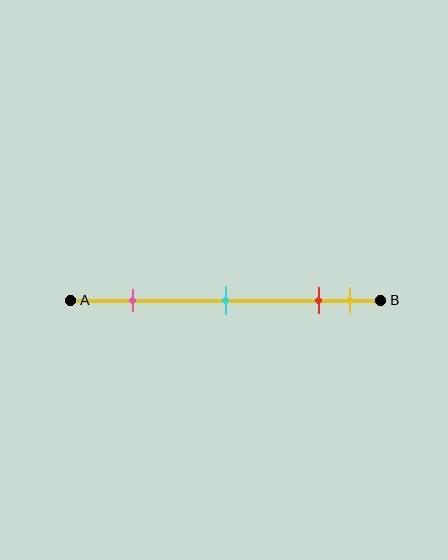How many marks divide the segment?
There are 4 marks dividing the segment.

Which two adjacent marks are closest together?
The red and yellow marks are the closest adjacent pair.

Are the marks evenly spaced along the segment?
No, the marks are not evenly spaced.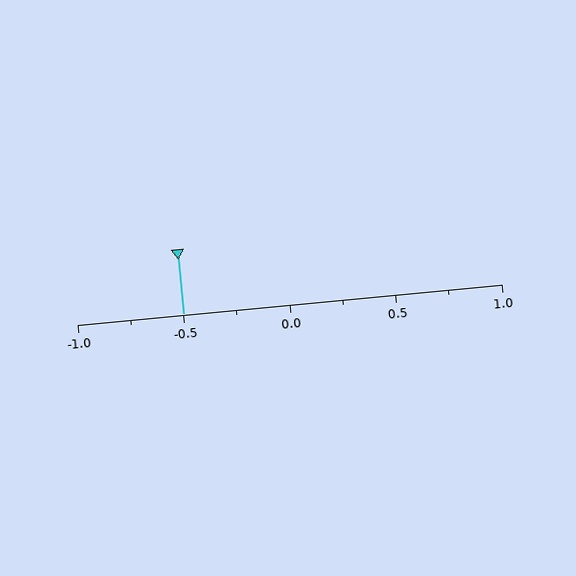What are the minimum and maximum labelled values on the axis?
The axis runs from -1.0 to 1.0.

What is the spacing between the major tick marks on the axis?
The major ticks are spaced 0.5 apart.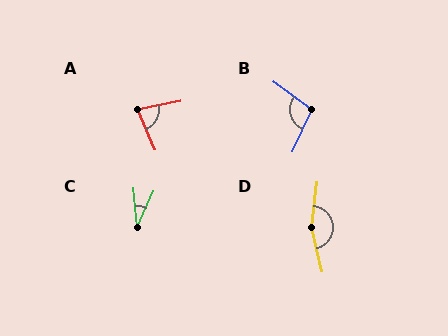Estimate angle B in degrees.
Approximately 101 degrees.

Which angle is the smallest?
C, at approximately 30 degrees.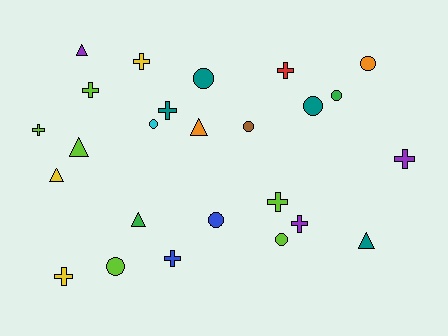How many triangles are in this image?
There are 6 triangles.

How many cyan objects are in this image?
There is 1 cyan object.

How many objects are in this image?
There are 25 objects.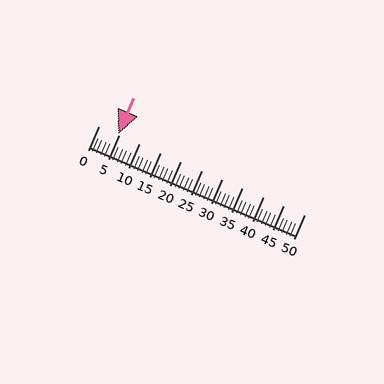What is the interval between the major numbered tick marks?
The major tick marks are spaced 5 units apart.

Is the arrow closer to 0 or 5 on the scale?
The arrow is closer to 5.